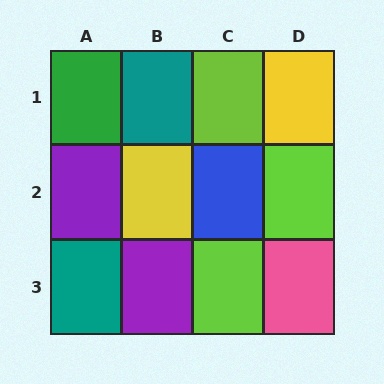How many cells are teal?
2 cells are teal.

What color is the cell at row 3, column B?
Purple.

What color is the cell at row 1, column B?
Teal.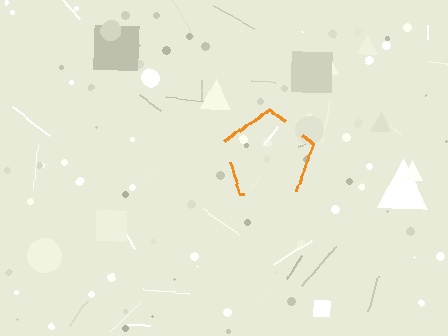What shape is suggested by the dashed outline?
The dashed outline suggests a pentagon.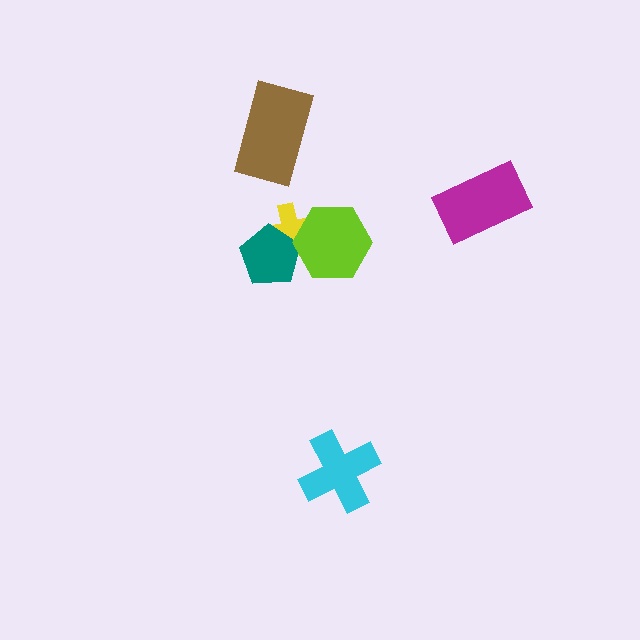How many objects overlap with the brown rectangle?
0 objects overlap with the brown rectangle.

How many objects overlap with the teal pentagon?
2 objects overlap with the teal pentagon.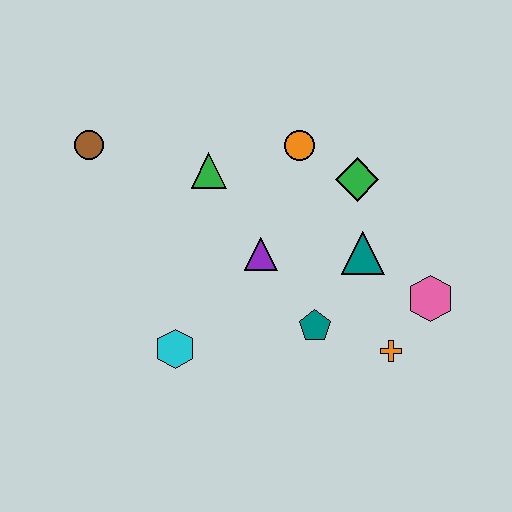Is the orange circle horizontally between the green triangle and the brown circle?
No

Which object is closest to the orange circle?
The green diamond is closest to the orange circle.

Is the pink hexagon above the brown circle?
No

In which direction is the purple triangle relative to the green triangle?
The purple triangle is below the green triangle.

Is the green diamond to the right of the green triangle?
Yes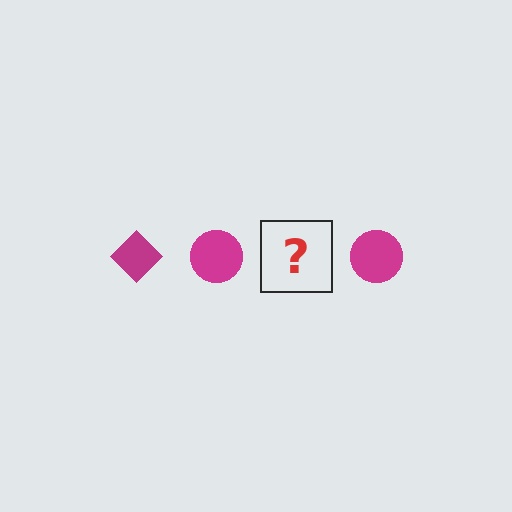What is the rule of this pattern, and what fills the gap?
The rule is that the pattern cycles through diamond, circle shapes in magenta. The gap should be filled with a magenta diamond.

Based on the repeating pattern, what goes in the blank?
The blank should be a magenta diamond.